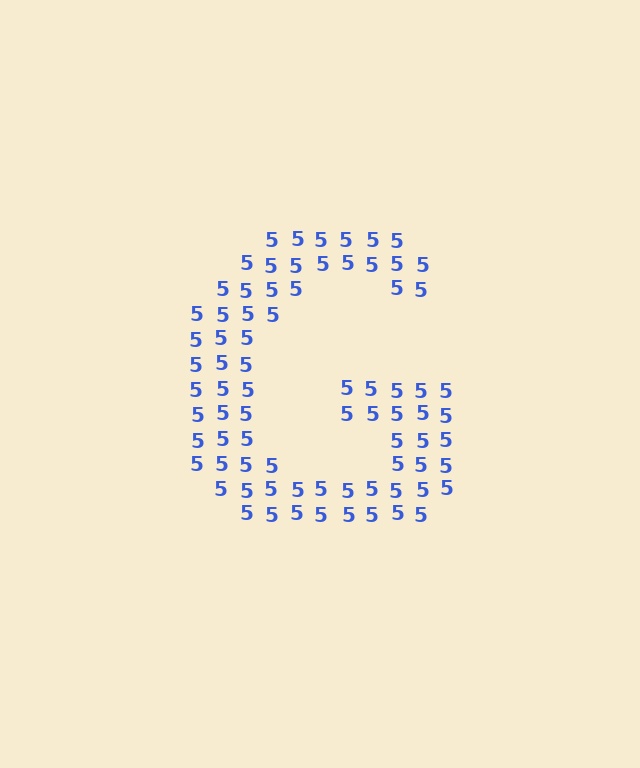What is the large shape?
The large shape is the letter G.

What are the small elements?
The small elements are digit 5's.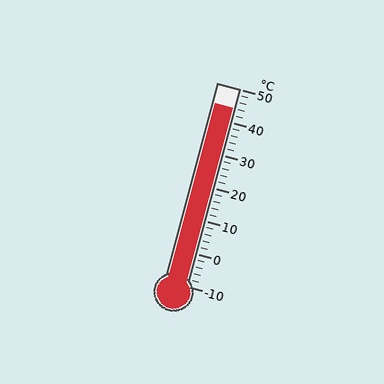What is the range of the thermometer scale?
The thermometer scale ranges from -10°C to 50°C.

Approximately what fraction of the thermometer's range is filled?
The thermometer is filled to approximately 90% of its range.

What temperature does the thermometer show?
The thermometer shows approximately 44°C.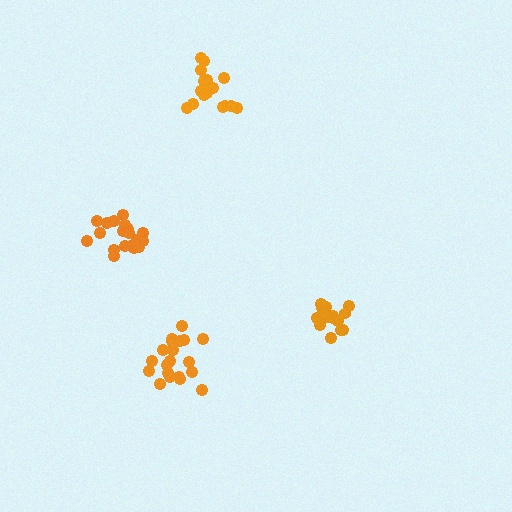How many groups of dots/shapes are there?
There are 4 groups.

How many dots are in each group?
Group 1: 16 dots, Group 2: 17 dots, Group 3: 20 dots, Group 4: 20 dots (73 total).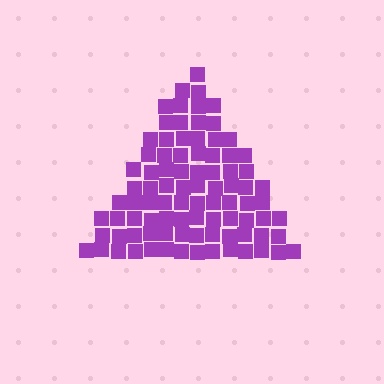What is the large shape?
The large shape is a triangle.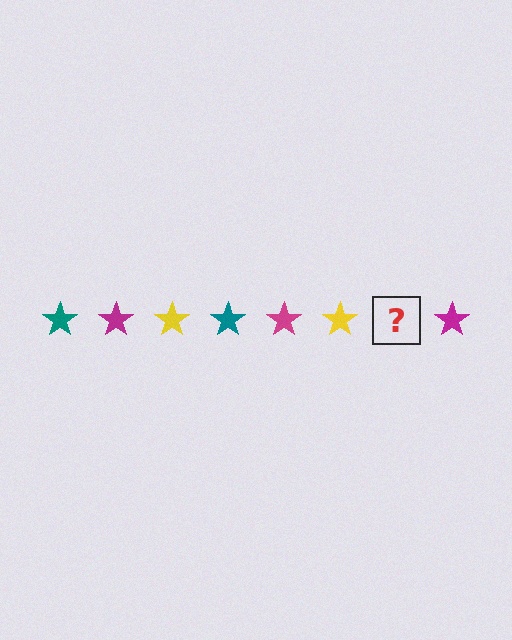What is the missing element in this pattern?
The missing element is a teal star.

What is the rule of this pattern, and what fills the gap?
The rule is that the pattern cycles through teal, magenta, yellow stars. The gap should be filled with a teal star.